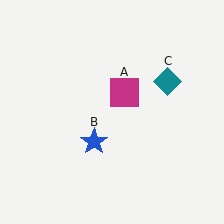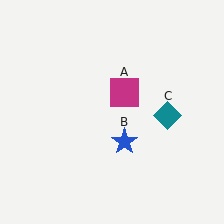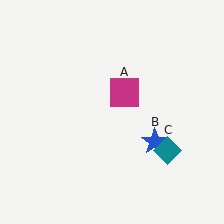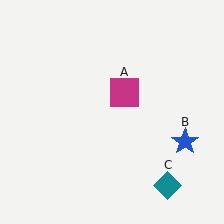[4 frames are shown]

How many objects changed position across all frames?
2 objects changed position: blue star (object B), teal diamond (object C).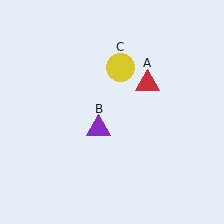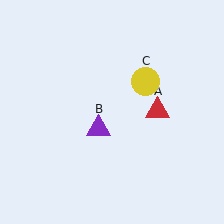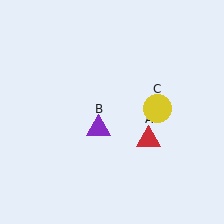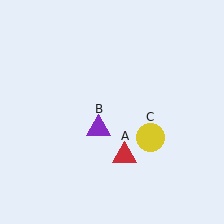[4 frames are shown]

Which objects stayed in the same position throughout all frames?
Purple triangle (object B) remained stationary.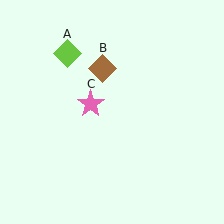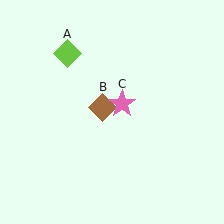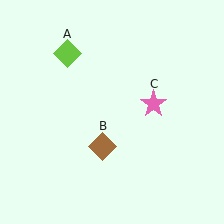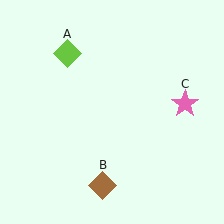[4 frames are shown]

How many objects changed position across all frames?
2 objects changed position: brown diamond (object B), pink star (object C).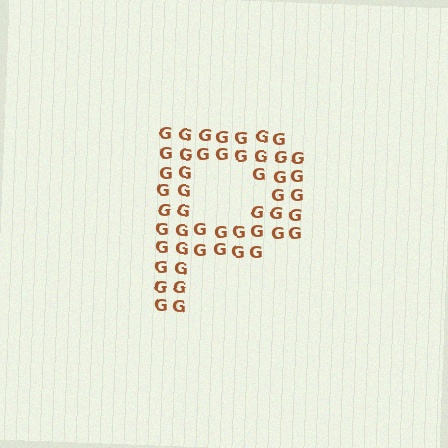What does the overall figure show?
The overall figure shows the letter P.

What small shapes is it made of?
It is made of small letter G's.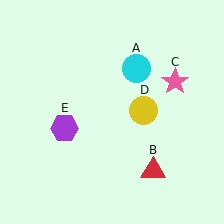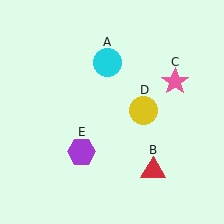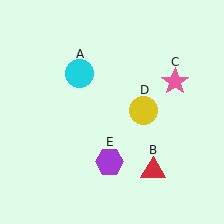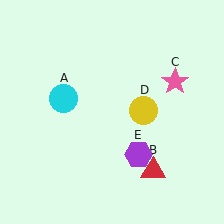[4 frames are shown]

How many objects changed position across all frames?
2 objects changed position: cyan circle (object A), purple hexagon (object E).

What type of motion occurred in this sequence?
The cyan circle (object A), purple hexagon (object E) rotated counterclockwise around the center of the scene.